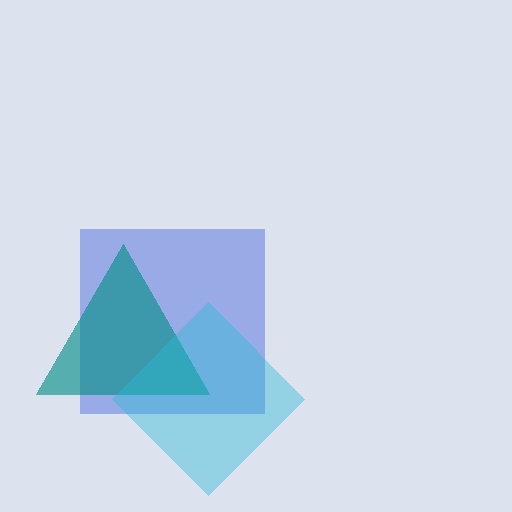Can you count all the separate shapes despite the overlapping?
Yes, there are 3 separate shapes.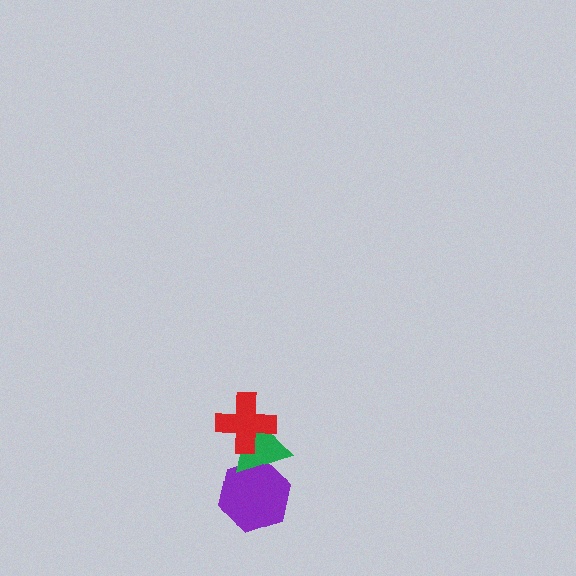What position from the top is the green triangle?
The green triangle is 2nd from the top.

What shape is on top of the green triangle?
The red cross is on top of the green triangle.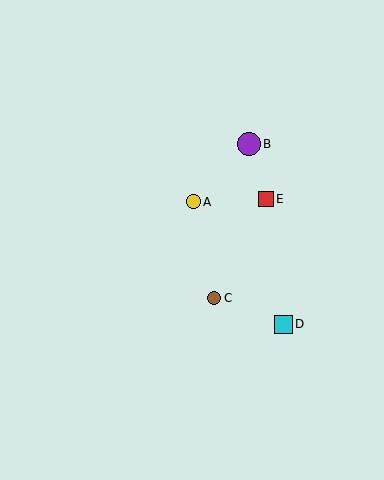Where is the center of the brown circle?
The center of the brown circle is at (214, 298).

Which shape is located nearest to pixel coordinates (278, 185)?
The red square (labeled E) at (266, 199) is nearest to that location.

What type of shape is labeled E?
Shape E is a red square.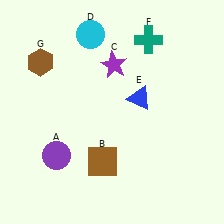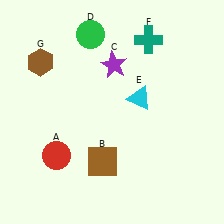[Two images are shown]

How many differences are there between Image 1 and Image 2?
There are 3 differences between the two images.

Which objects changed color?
A changed from purple to red. D changed from cyan to green. E changed from blue to cyan.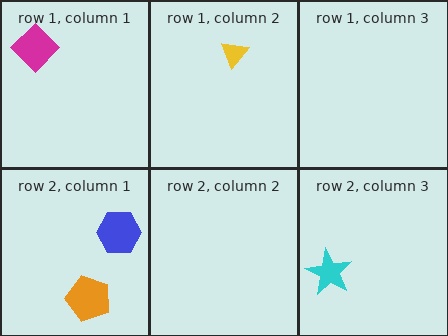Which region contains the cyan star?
The row 2, column 3 region.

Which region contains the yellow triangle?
The row 1, column 2 region.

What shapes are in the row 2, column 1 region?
The orange pentagon, the blue hexagon.